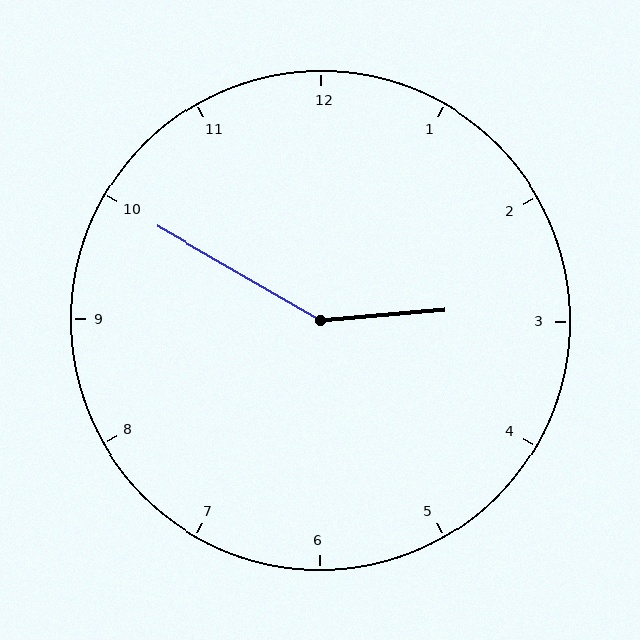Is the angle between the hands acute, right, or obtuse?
It is obtuse.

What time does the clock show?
2:50.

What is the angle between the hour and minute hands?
Approximately 145 degrees.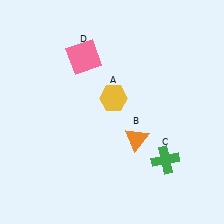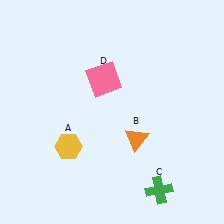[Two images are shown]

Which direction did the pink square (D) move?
The pink square (D) moved down.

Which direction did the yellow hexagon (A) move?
The yellow hexagon (A) moved down.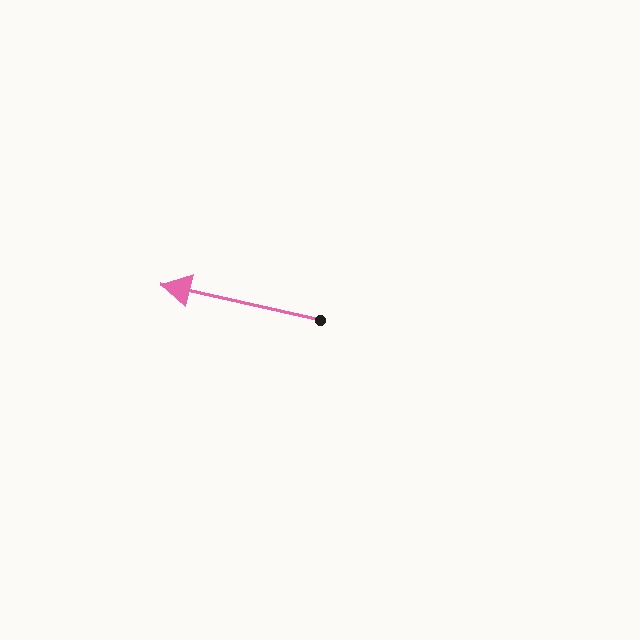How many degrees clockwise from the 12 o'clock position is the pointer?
Approximately 283 degrees.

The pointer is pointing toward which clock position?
Roughly 9 o'clock.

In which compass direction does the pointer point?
West.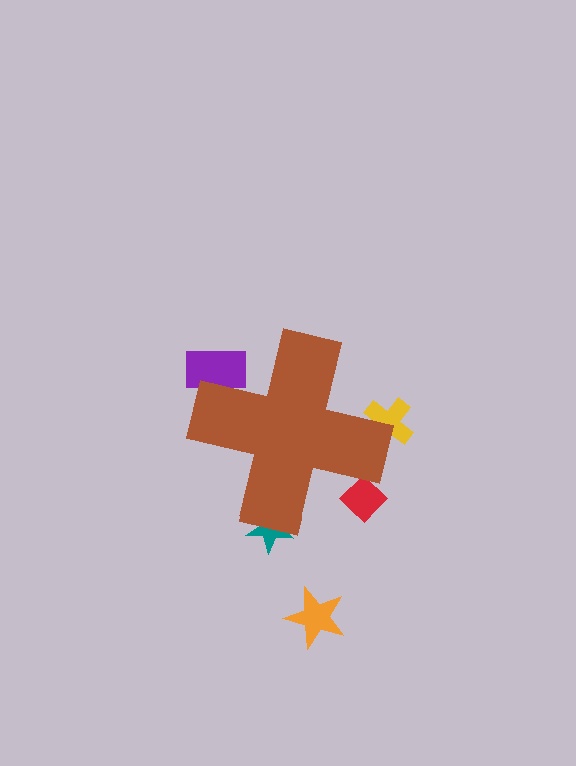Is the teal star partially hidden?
Yes, the teal star is partially hidden behind the brown cross.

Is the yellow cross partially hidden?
Yes, the yellow cross is partially hidden behind the brown cross.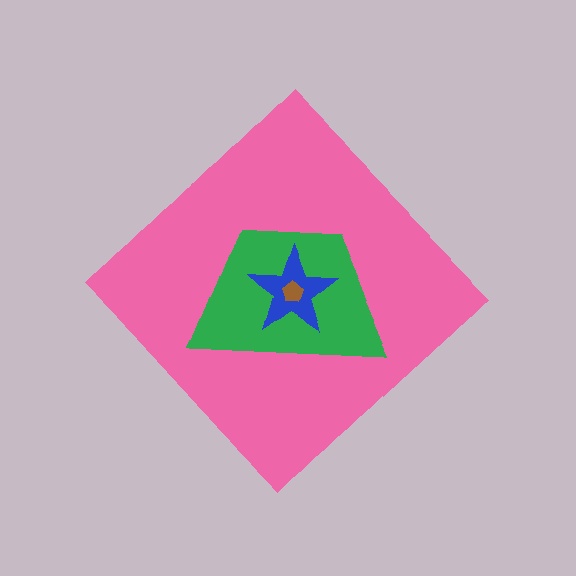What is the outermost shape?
The pink diamond.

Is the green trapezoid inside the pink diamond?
Yes.